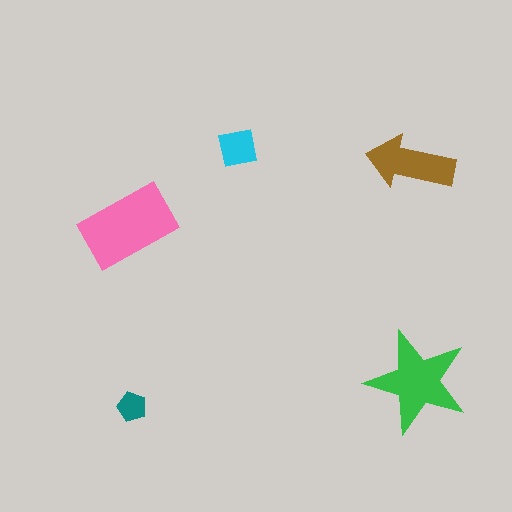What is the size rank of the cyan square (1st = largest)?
4th.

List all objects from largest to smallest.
The pink rectangle, the green star, the brown arrow, the cyan square, the teal pentagon.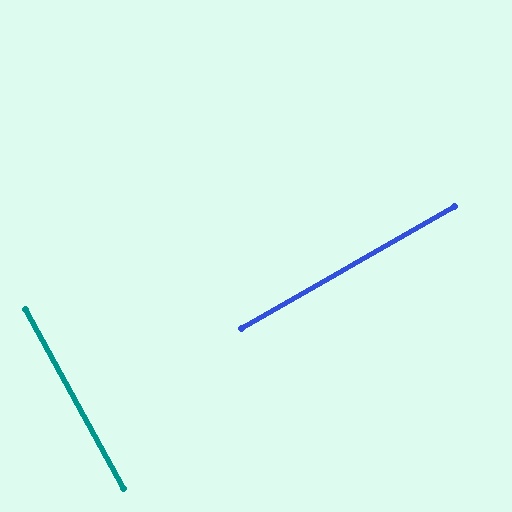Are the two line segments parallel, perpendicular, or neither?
Perpendicular — they meet at approximately 89°.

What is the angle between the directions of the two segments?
Approximately 89 degrees.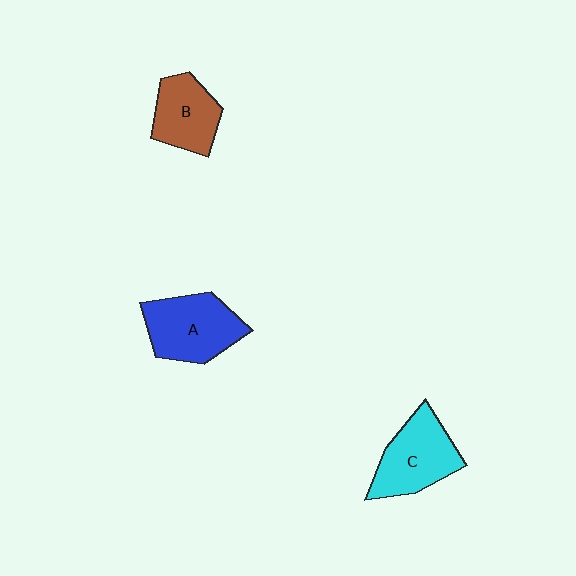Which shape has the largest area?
Shape A (blue).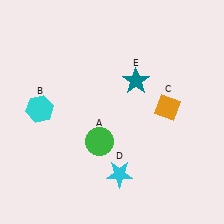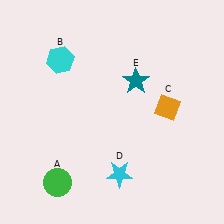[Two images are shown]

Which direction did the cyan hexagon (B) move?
The cyan hexagon (B) moved up.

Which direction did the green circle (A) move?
The green circle (A) moved left.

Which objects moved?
The objects that moved are: the green circle (A), the cyan hexagon (B).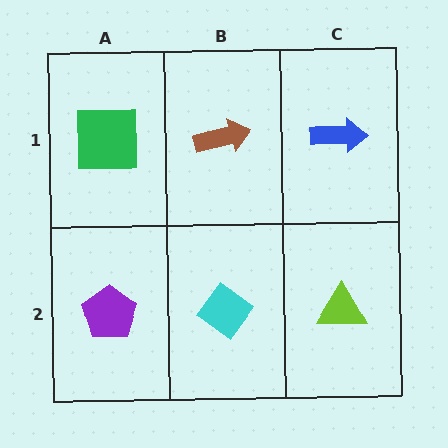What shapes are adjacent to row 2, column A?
A green square (row 1, column A), a cyan diamond (row 2, column B).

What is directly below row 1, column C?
A lime triangle.